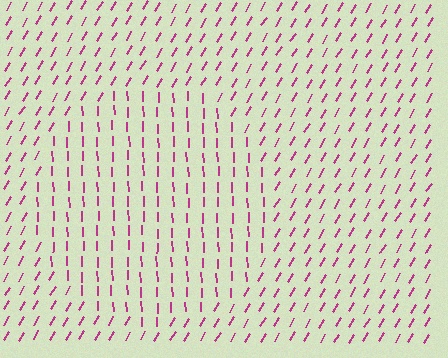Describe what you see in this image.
The image is filled with small magenta line segments. A circle region in the image has lines oriented differently from the surrounding lines, creating a visible texture boundary.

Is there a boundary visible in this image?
Yes, there is a texture boundary formed by a change in line orientation.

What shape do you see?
I see a circle.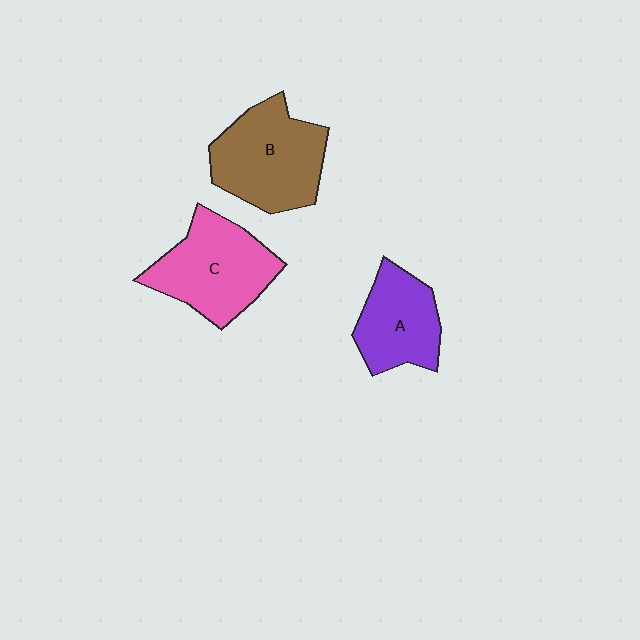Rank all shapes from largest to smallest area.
From largest to smallest: B (brown), C (pink), A (purple).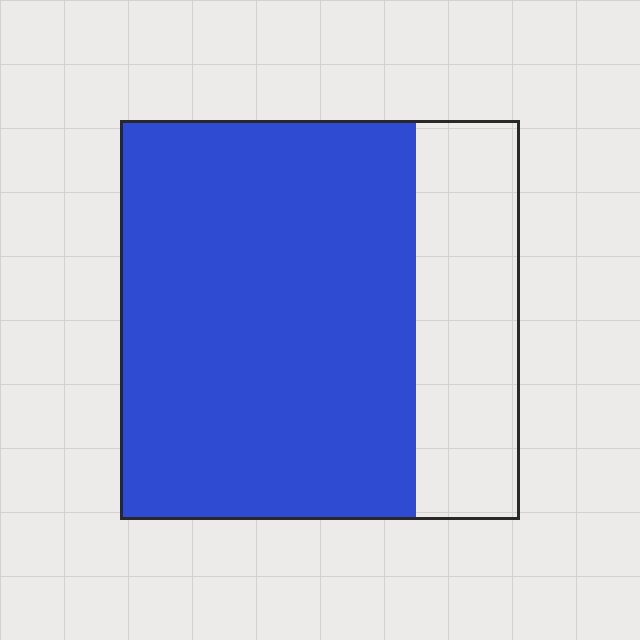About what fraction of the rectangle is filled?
About three quarters (3/4).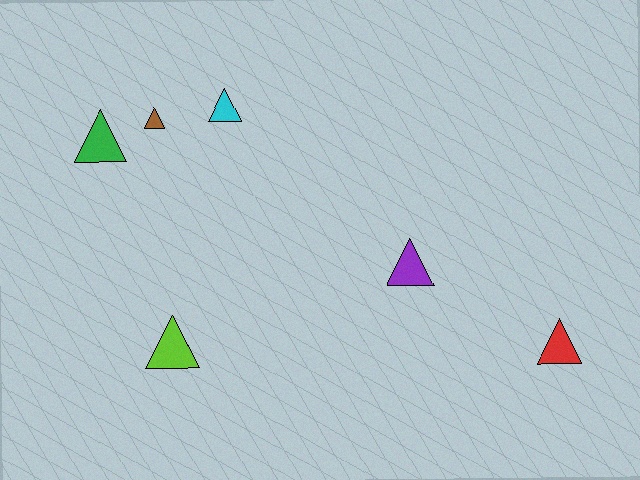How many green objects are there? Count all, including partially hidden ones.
There is 1 green object.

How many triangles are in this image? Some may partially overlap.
There are 6 triangles.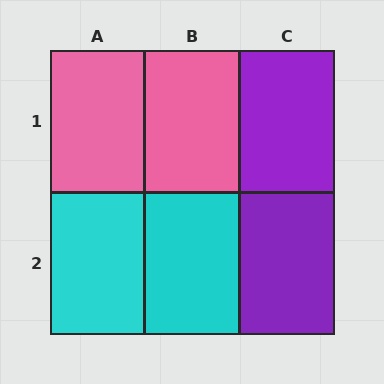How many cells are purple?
2 cells are purple.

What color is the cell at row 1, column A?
Pink.